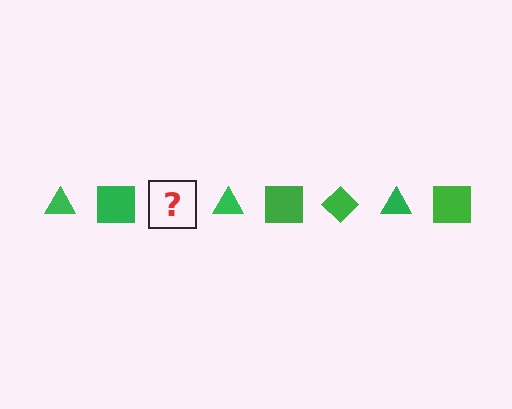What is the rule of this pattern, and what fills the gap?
The rule is that the pattern cycles through triangle, square, diamond shapes in green. The gap should be filled with a green diamond.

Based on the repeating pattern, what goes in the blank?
The blank should be a green diamond.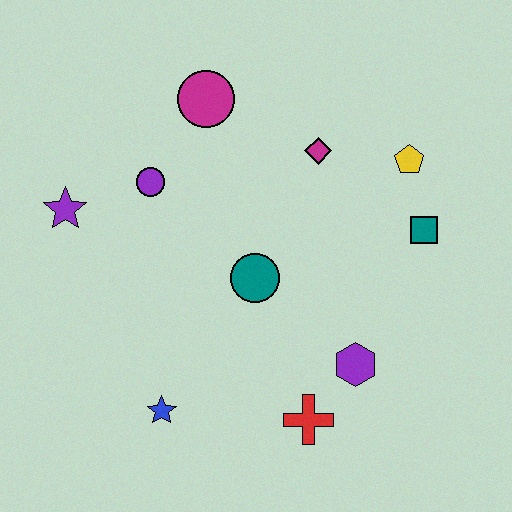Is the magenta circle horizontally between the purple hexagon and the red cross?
No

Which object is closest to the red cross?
The purple hexagon is closest to the red cross.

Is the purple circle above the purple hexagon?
Yes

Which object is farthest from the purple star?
The teal square is farthest from the purple star.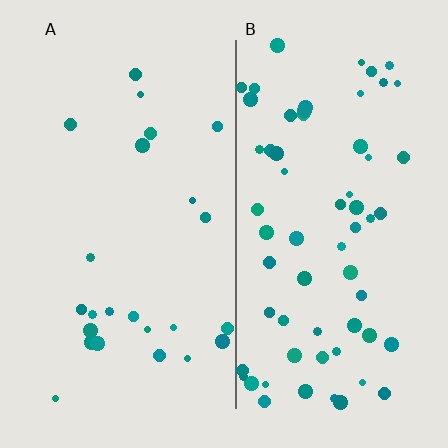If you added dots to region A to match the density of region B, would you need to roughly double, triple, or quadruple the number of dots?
Approximately triple.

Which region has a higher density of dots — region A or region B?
B (the right).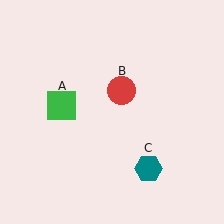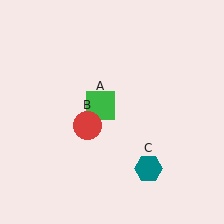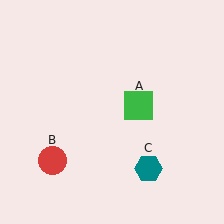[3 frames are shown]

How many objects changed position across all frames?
2 objects changed position: green square (object A), red circle (object B).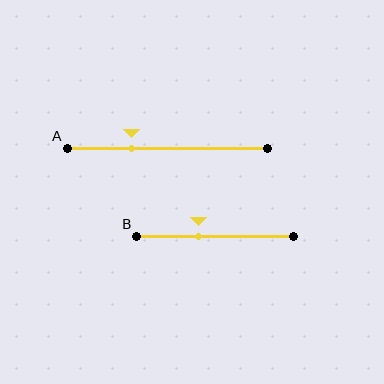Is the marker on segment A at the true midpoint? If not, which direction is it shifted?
No, the marker on segment A is shifted to the left by about 18% of the segment length.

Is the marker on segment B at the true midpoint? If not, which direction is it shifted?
No, the marker on segment B is shifted to the left by about 11% of the segment length.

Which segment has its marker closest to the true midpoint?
Segment B has its marker closest to the true midpoint.